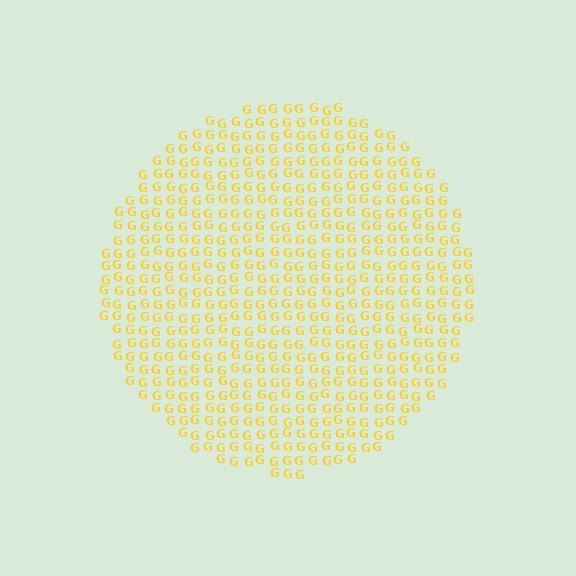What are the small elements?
The small elements are letter G's.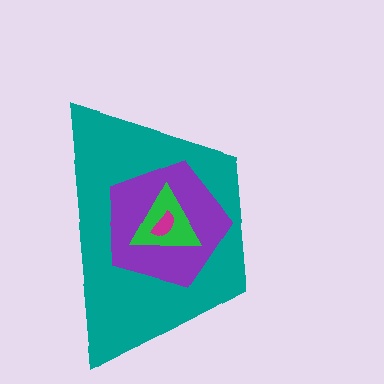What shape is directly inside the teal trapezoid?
The purple pentagon.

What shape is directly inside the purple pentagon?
The green triangle.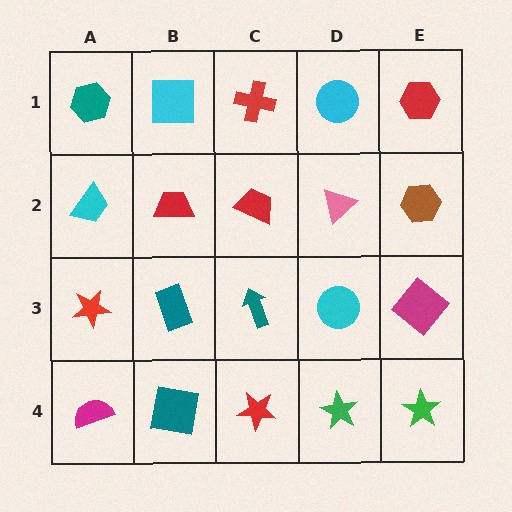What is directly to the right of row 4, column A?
A teal square.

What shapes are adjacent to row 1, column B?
A red trapezoid (row 2, column B), a teal hexagon (row 1, column A), a red cross (row 1, column C).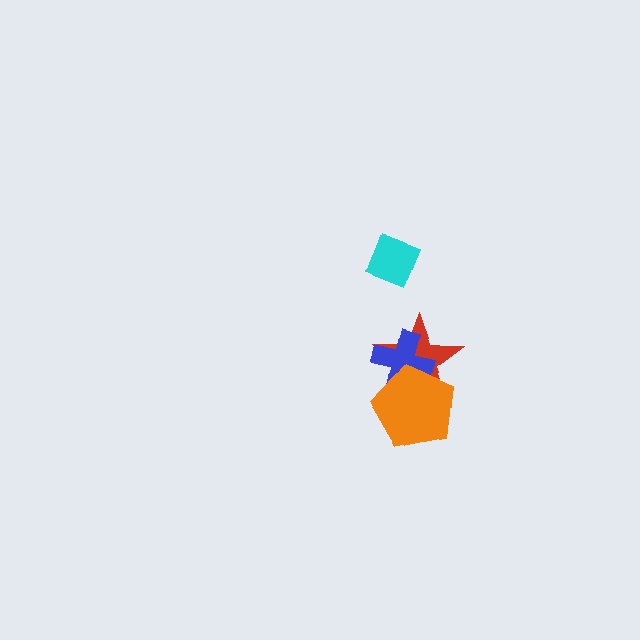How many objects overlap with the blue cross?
2 objects overlap with the blue cross.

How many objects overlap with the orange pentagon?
2 objects overlap with the orange pentagon.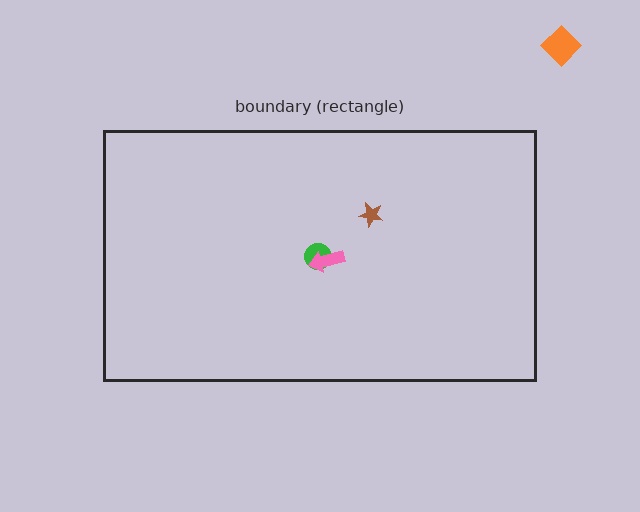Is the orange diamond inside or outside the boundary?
Outside.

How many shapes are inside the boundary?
3 inside, 1 outside.